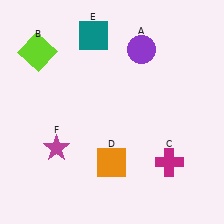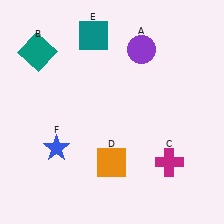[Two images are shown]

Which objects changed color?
B changed from lime to teal. F changed from magenta to blue.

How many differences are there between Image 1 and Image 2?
There are 2 differences between the two images.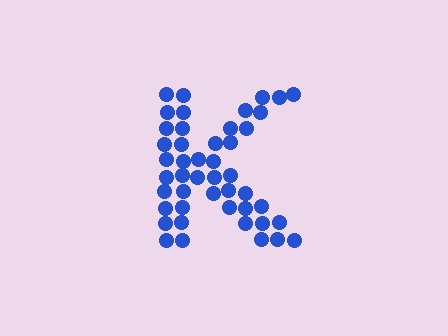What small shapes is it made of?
It is made of small circles.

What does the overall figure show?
The overall figure shows the letter K.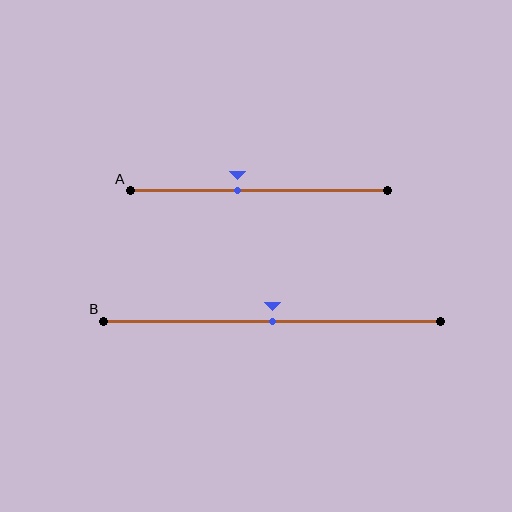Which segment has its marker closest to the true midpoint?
Segment B has its marker closest to the true midpoint.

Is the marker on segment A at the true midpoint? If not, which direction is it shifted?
No, the marker on segment A is shifted to the left by about 8% of the segment length.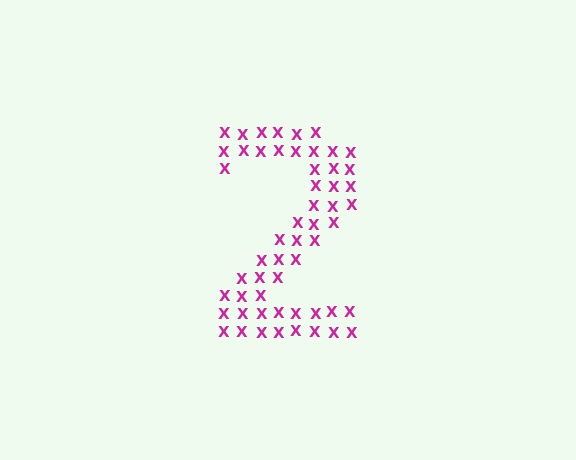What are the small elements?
The small elements are letter X's.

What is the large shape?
The large shape is the digit 2.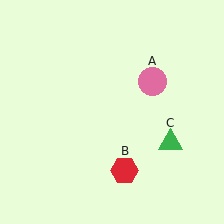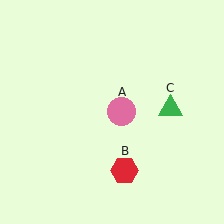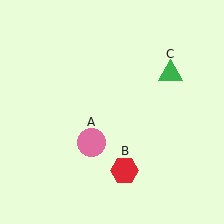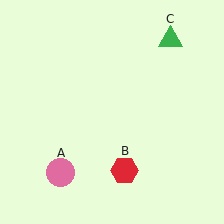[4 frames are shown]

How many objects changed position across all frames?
2 objects changed position: pink circle (object A), green triangle (object C).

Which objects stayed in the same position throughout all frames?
Red hexagon (object B) remained stationary.